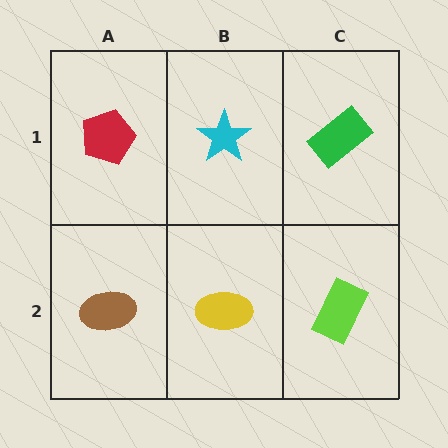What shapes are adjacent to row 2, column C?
A green rectangle (row 1, column C), a yellow ellipse (row 2, column B).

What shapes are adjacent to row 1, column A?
A brown ellipse (row 2, column A), a cyan star (row 1, column B).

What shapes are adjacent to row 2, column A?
A red pentagon (row 1, column A), a yellow ellipse (row 2, column B).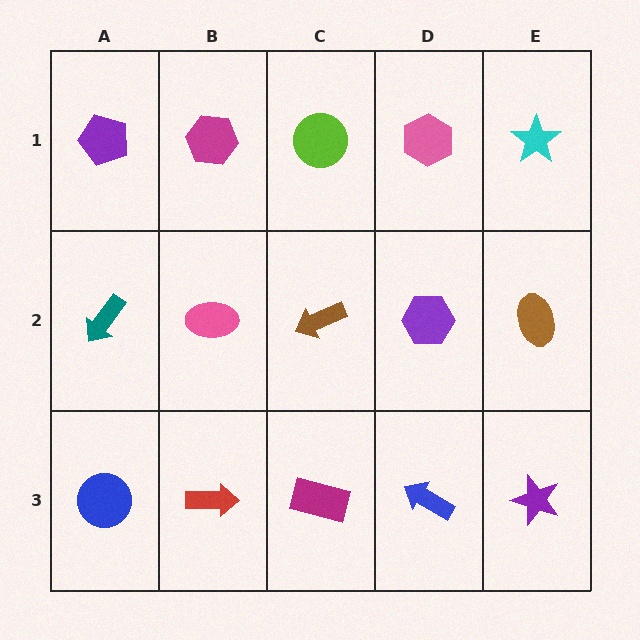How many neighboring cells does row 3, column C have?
3.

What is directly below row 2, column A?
A blue circle.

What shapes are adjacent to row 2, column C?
A lime circle (row 1, column C), a magenta rectangle (row 3, column C), a pink ellipse (row 2, column B), a purple hexagon (row 2, column D).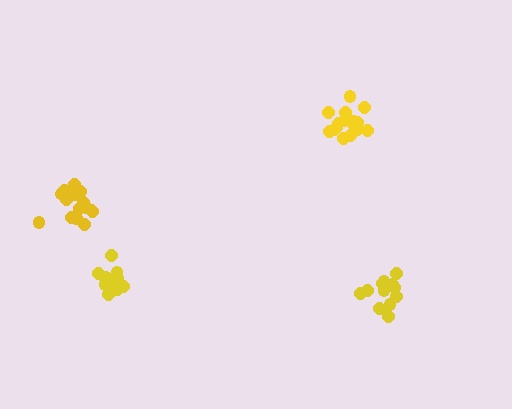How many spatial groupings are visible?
There are 4 spatial groupings.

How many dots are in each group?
Group 1: 18 dots, Group 2: 15 dots, Group 3: 16 dots, Group 4: 12 dots (61 total).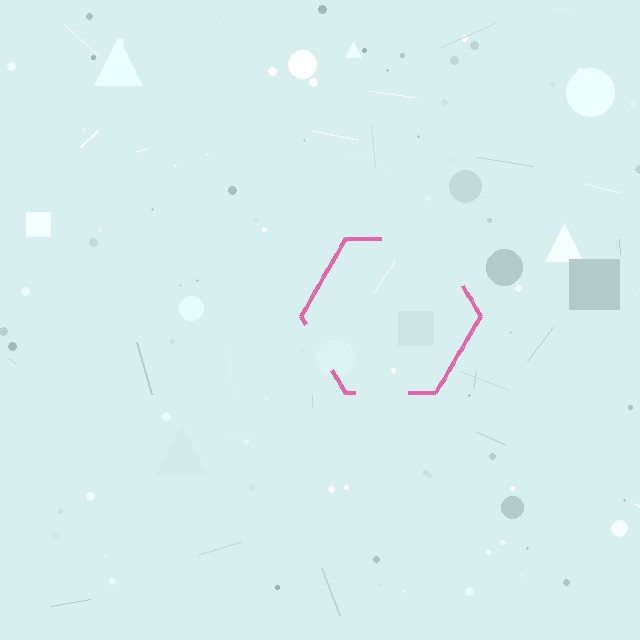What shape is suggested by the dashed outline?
The dashed outline suggests a hexagon.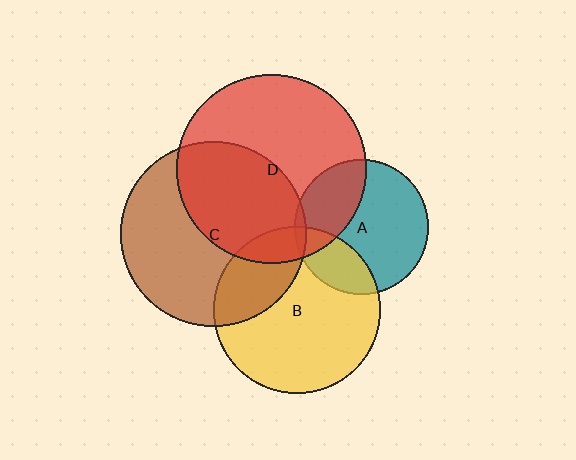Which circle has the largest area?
Circle D (red).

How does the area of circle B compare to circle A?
Approximately 1.5 times.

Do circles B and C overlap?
Yes.